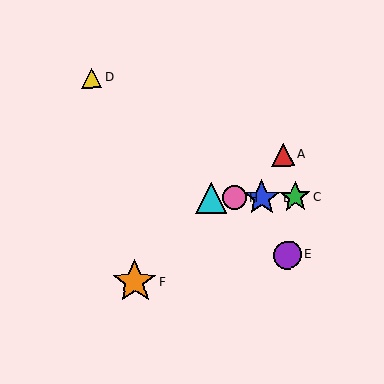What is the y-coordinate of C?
Object C is at y≈197.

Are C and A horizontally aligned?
No, C is at y≈197 and A is at y≈155.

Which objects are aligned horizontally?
Objects B, C, G, H are aligned horizontally.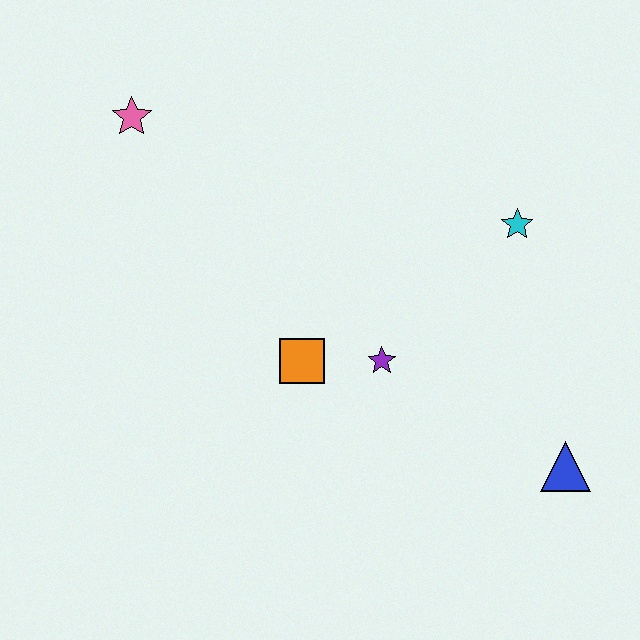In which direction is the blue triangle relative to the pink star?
The blue triangle is to the right of the pink star.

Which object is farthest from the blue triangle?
The pink star is farthest from the blue triangle.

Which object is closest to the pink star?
The orange square is closest to the pink star.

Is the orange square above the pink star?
No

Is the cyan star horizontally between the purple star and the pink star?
No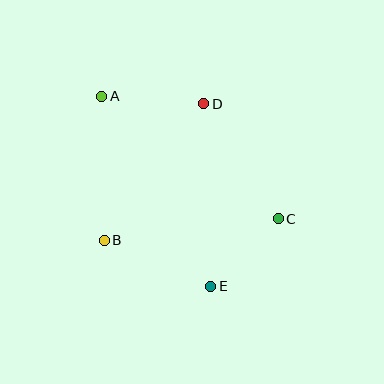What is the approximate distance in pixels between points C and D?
The distance between C and D is approximately 137 pixels.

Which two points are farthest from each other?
Points A and E are farthest from each other.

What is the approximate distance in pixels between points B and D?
The distance between B and D is approximately 169 pixels.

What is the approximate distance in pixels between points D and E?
The distance between D and E is approximately 183 pixels.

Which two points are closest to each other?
Points C and E are closest to each other.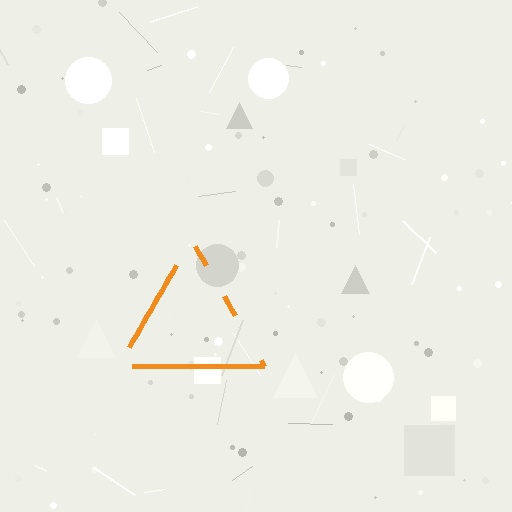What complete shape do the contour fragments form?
The contour fragments form a triangle.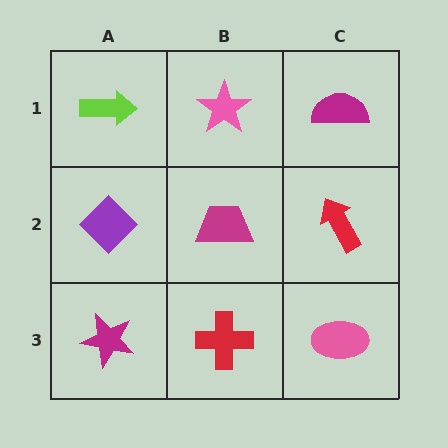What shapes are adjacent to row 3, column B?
A magenta trapezoid (row 2, column B), a magenta star (row 3, column A), a pink ellipse (row 3, column C).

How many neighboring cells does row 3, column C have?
2.